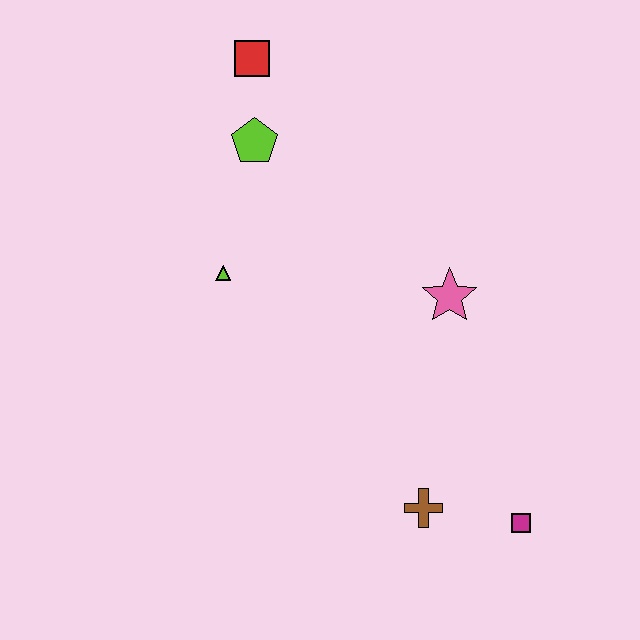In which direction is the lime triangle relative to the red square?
The lime triangle is below the red square.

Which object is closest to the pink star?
The brown cross is closest to the pink star.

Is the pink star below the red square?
Yes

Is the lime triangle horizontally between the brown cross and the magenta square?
No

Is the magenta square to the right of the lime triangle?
Yes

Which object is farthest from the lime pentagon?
The magenta square is farthest from the lime pentagon.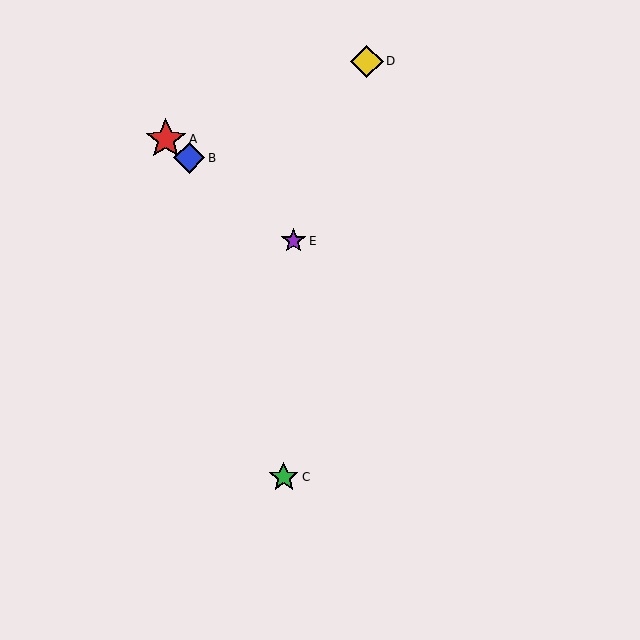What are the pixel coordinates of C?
Object C is at (284, 477).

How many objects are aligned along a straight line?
3 objects (A, B, E) are aligned along a straight line.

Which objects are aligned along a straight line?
Objects A, B, E are aligned along a straight line.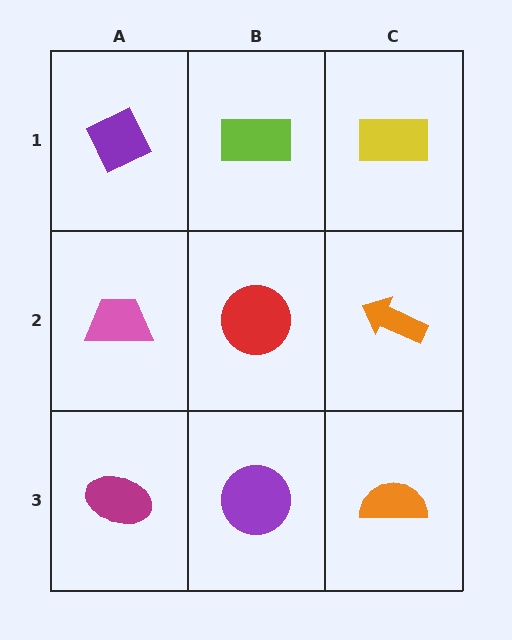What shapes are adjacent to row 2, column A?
A purple diamond (row 1, column A), a magenta ellipse (row 3, column A), a red circle (row 2, column B).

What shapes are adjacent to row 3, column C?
An orange arrow (row 2, column C), a purple circle (row 3, column B).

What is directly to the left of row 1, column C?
A lime rectangle.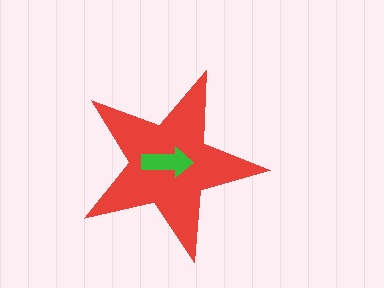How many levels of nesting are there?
2.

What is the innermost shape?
The green arrow.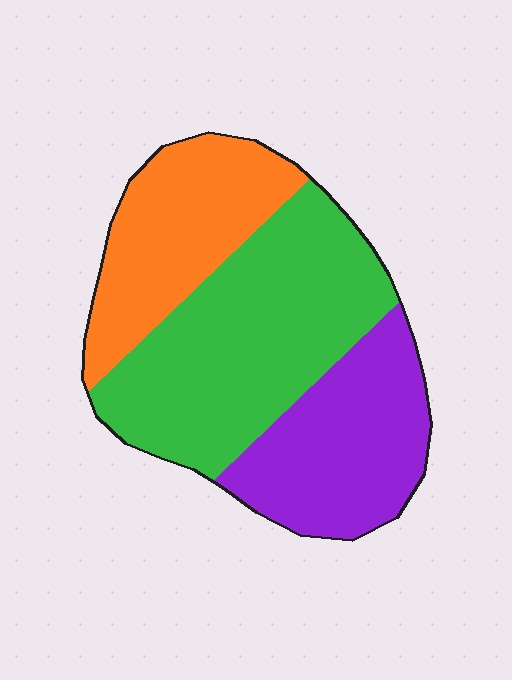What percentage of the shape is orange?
Orange covers 27% of the shape.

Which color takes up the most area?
Green, at roughly 45%.